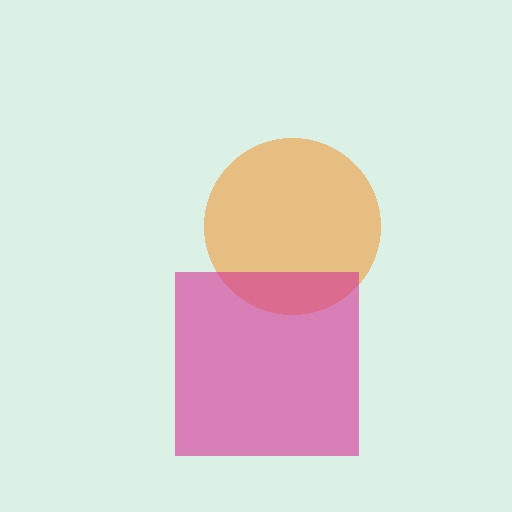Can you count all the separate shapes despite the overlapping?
Yes, there are 2 separate shapes.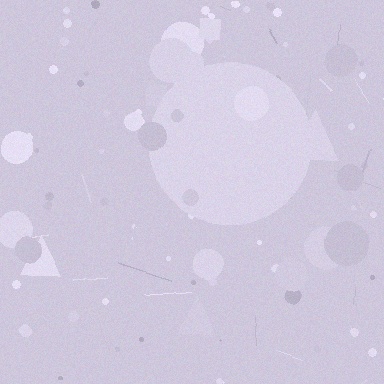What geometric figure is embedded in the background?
A circle is embedded in the background.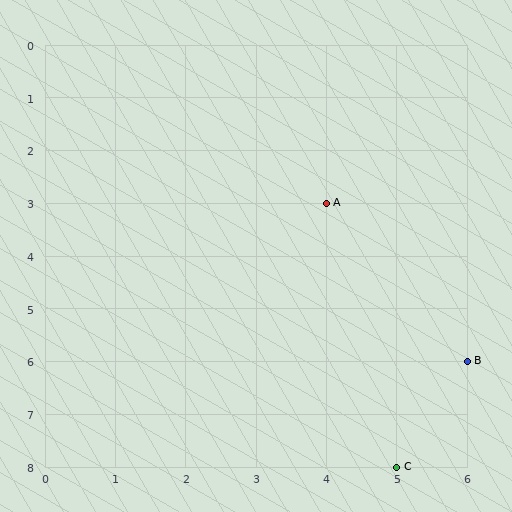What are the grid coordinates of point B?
Point B is at grid coordinates (6, 6).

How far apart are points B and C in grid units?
Points B and C are 1 column and 2 rows apart (about 2.2 grid units diagonally).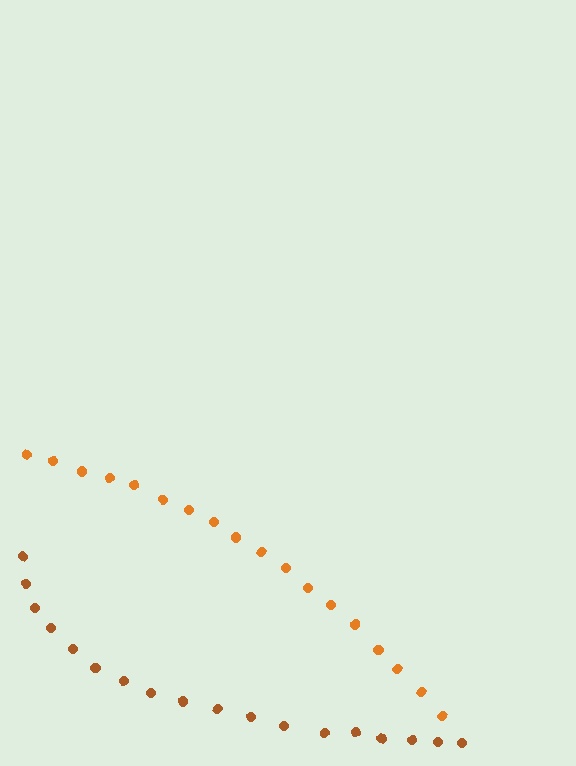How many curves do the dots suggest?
There are 2 distinct paths.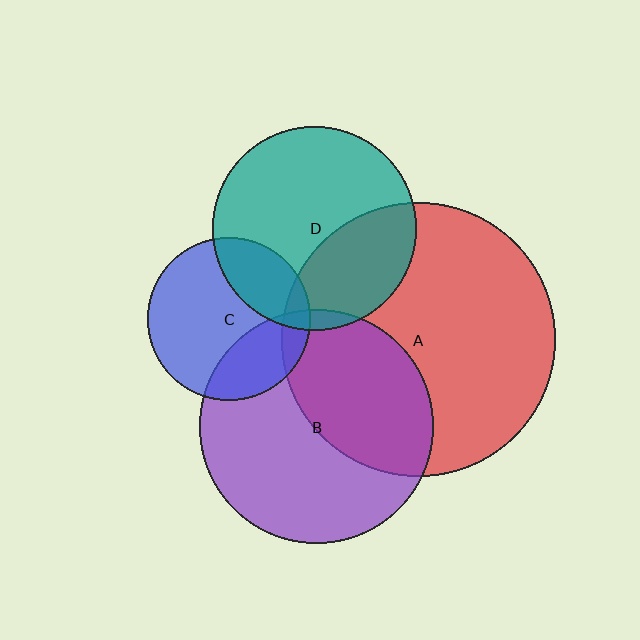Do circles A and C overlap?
Yes.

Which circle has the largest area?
Circle A (red).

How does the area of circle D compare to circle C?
Approximately 1.6 times.